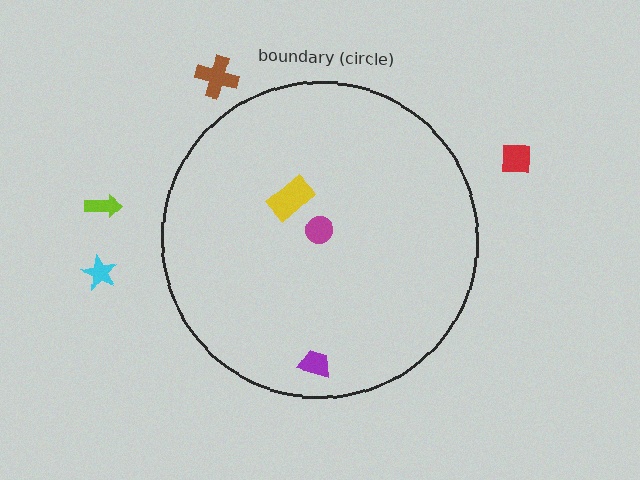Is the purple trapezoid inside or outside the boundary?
Inside.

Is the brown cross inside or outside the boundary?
Outside.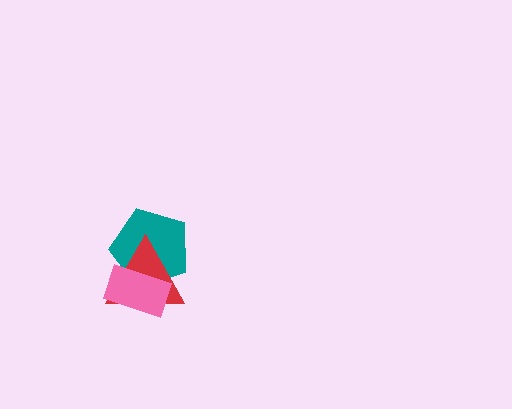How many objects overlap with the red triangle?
2 objects overlap with the red triangle.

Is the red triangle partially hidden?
Yes, it is partially covered by another shape.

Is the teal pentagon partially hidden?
Yes, it is partially covered by another shape.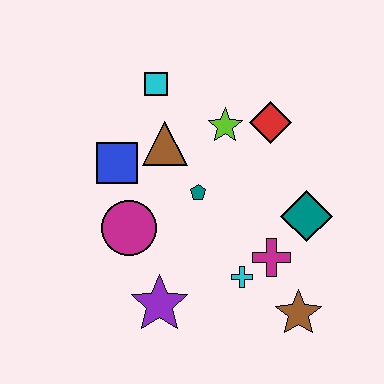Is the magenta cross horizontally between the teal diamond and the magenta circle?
Yes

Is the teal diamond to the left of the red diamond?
No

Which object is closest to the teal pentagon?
The brown triangle is closest to the teal pentagon.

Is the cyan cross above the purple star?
Yes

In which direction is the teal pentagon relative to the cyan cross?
The teal pentagon is above the cyan cross.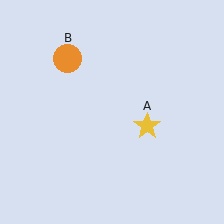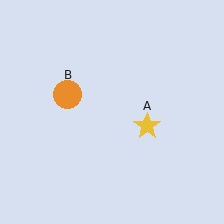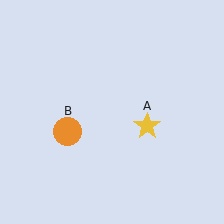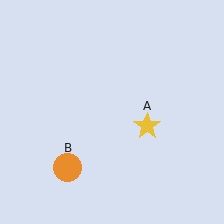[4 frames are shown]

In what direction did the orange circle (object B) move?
The orange circle (object B) moved down.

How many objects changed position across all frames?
1 object changed position: orange circle (object B).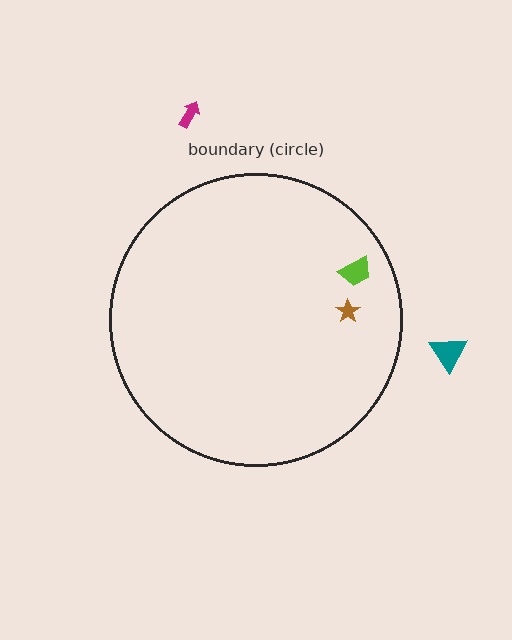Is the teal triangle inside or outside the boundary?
Outside.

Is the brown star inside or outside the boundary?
Inside.